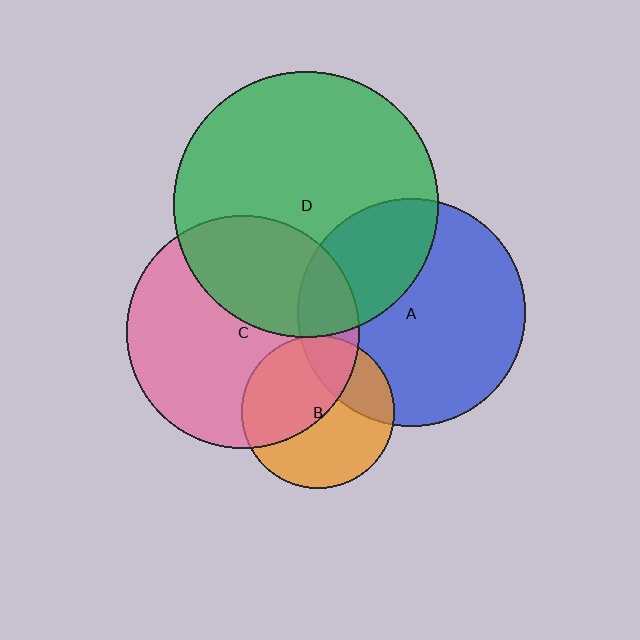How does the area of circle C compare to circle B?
Approximately 2.3 times.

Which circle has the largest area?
Circle D (green).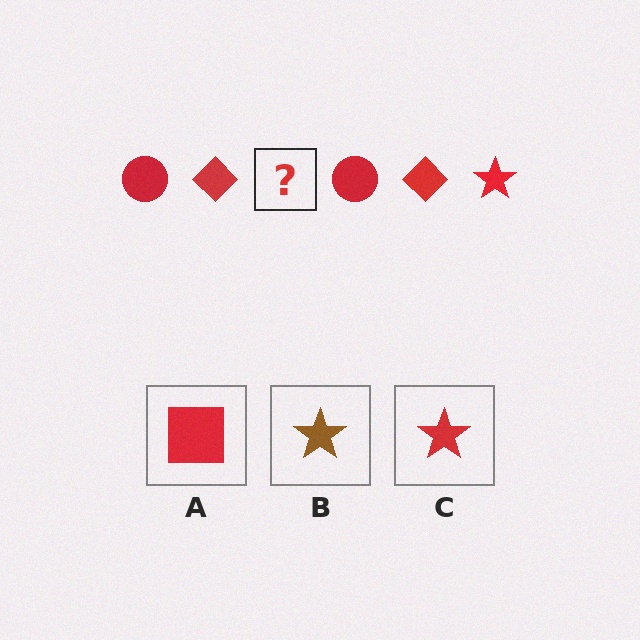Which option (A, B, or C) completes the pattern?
C.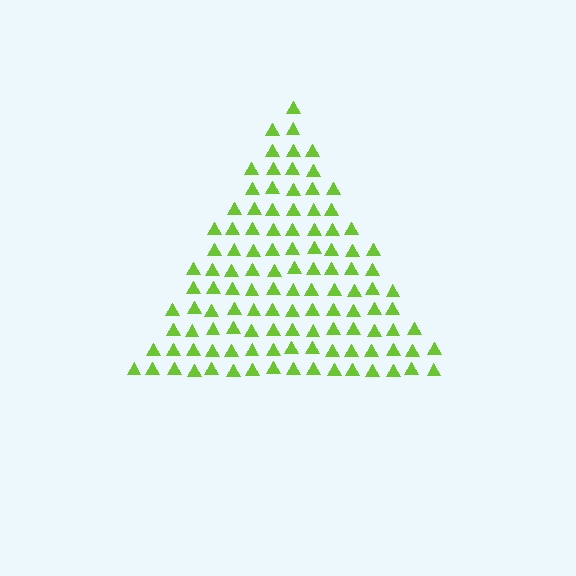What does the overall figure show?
The overall figure shows a triangle.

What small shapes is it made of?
It is made of small triangles.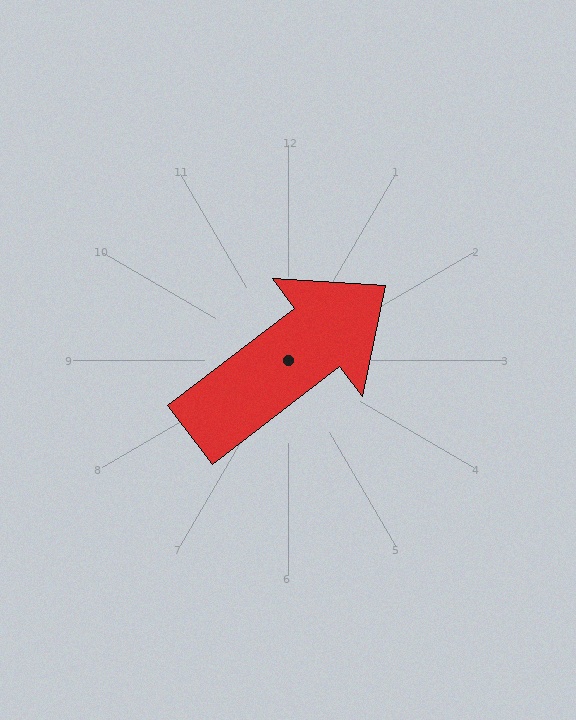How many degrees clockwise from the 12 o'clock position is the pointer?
Approximately 53 degrees.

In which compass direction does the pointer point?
Northeast.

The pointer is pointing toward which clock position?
Roughly 2 o'clock.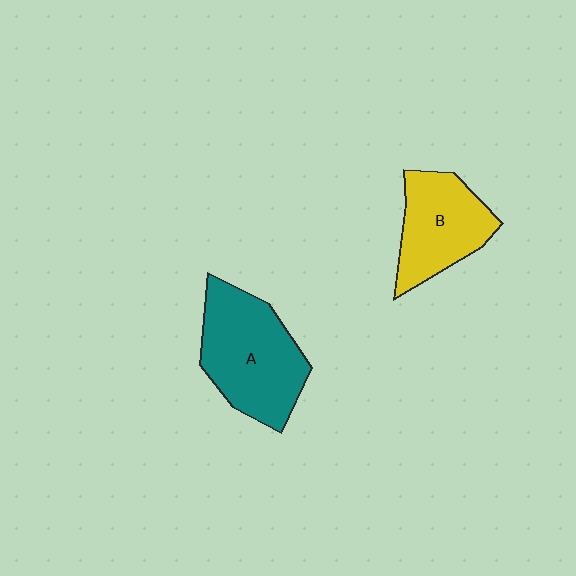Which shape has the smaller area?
Shape B (yellow).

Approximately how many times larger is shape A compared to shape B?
Approximately 1.3 times.